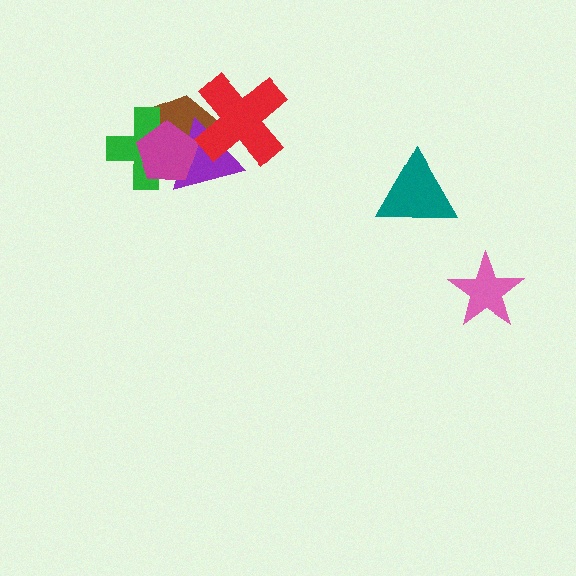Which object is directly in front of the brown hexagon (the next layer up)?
The green cross is directly in front of the brown hexagon.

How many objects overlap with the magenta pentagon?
3 objects overlap with the magenta pentagon.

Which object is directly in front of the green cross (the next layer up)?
The purple triangle is directly in front of the green cross.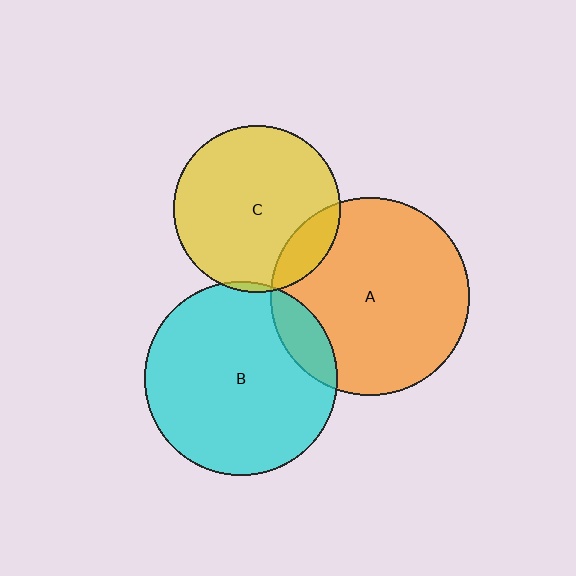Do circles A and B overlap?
Yes.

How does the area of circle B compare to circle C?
Approximately 1.3 times.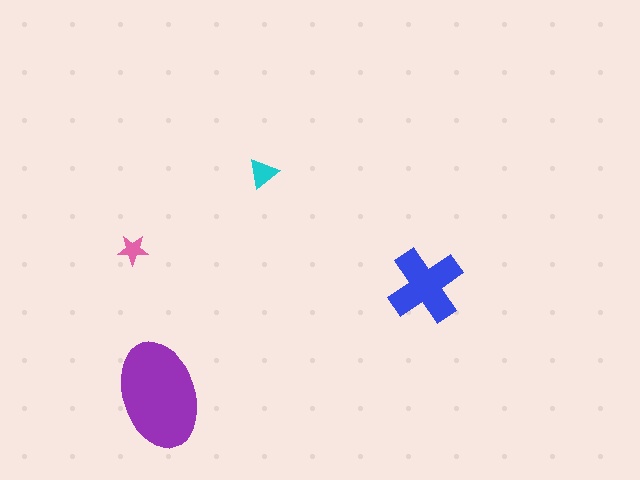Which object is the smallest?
The pink star.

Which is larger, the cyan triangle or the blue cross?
The blue cross.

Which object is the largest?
The purple ellipse.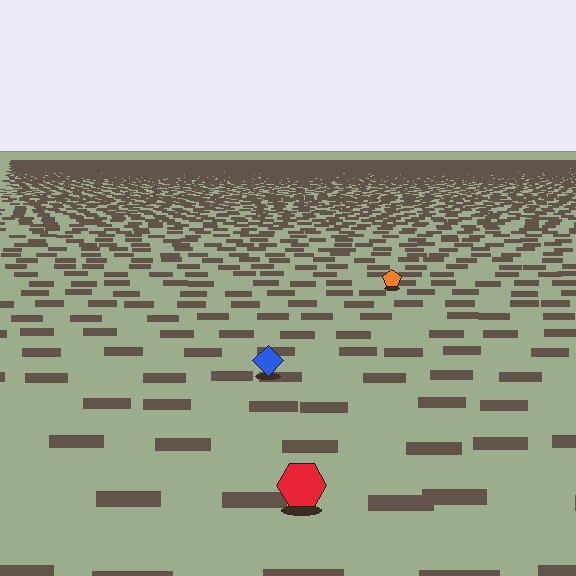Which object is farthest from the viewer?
The orange pentagon is farthest from the viewer. It appears smaller and the ground texture around it is denser.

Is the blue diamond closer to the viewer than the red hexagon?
No. The red hexagon is closer — you can tell from the texture gradient: the ground texture is coarser near it.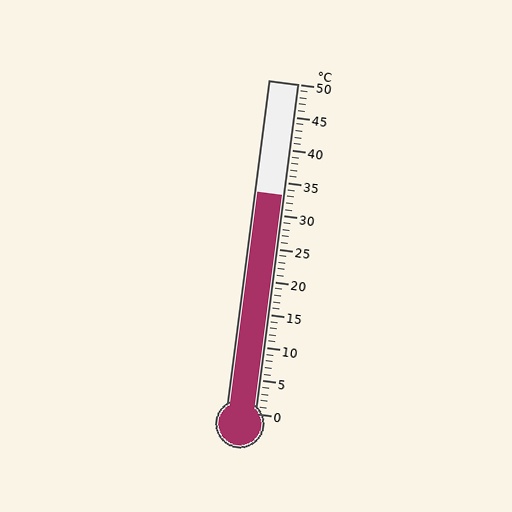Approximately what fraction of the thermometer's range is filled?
The thermometer is filled to approximately 65% of its range.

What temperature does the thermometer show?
The thermometer shows approximately 33°C.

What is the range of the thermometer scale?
The thermometer scale ranges from 0°C to 50°C.